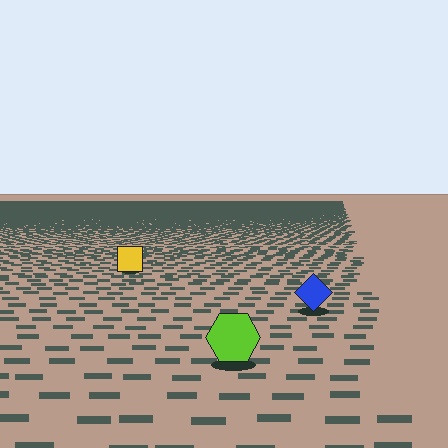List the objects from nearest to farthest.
From nearest to farthest: the lime hexagon, the blue diamond, the yellow square.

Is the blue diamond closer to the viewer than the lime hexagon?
No. The lime hexagon is closer — you can tell from the texture gradient: the ground texture is coarser near it.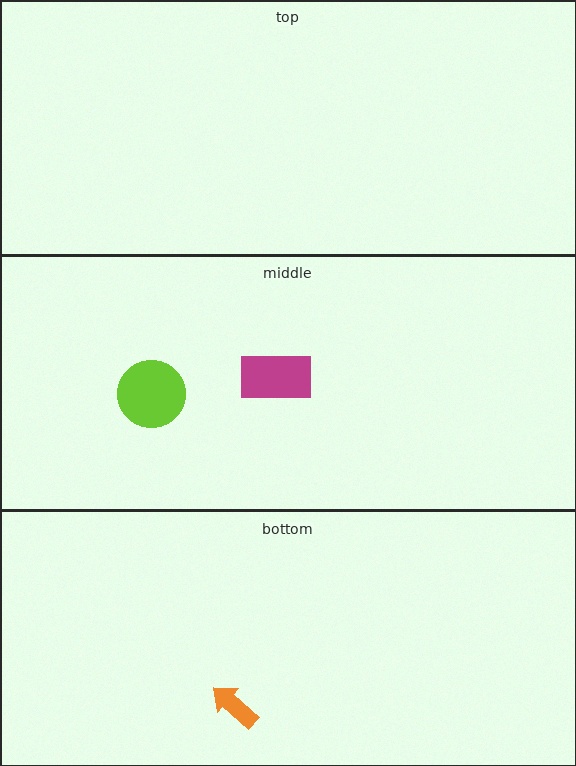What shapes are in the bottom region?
The orange arrow.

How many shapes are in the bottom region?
1.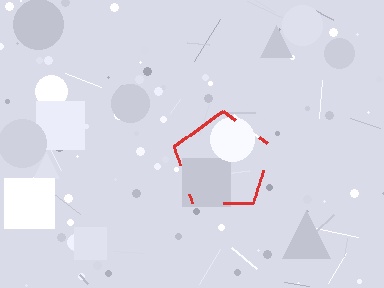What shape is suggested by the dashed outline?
The dashed outline suggests a pentagon.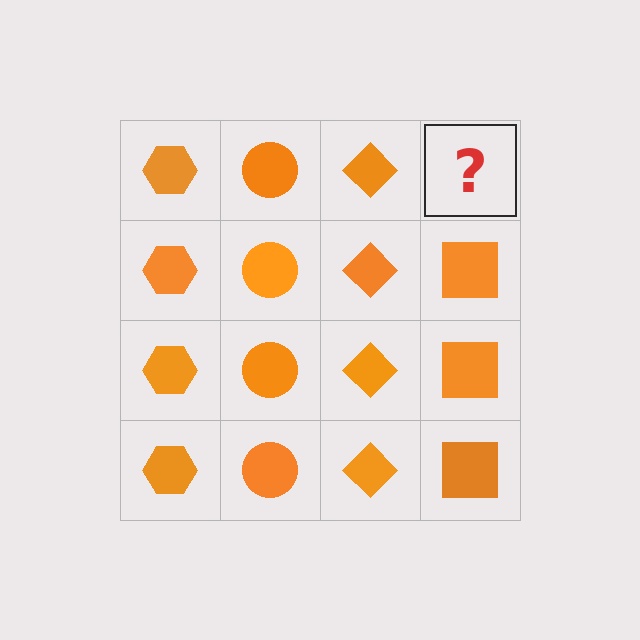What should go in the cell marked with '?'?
The missing cell should contain an orange square.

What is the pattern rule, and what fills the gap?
The rule is that each column has a consistent shape. The gap should be filled with an orange square.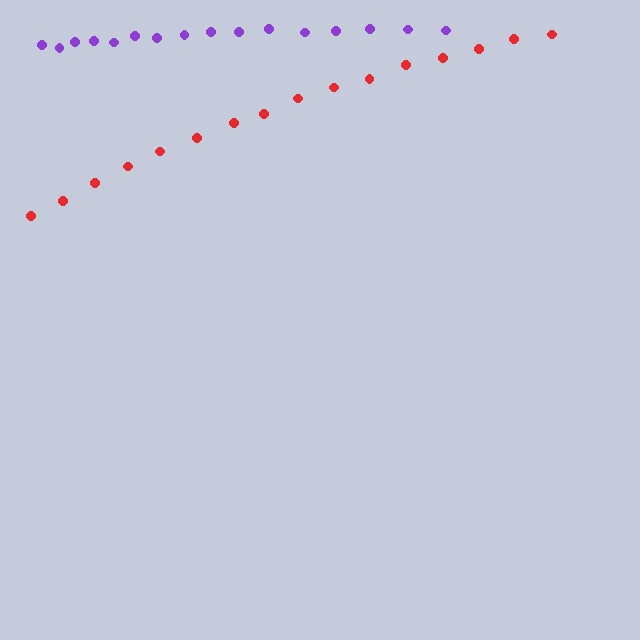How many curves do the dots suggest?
There are 2 distinct paths.